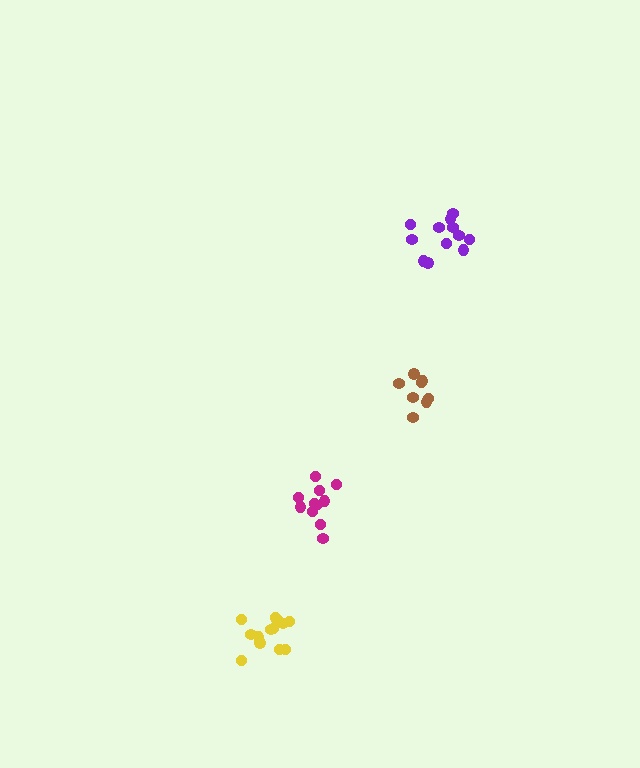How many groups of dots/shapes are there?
There are 4 groups.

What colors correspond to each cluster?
The clusters are colored: yellow, brown, magenta, purple.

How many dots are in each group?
Group 1: 13 dots, Group 2: 8 dots, Group 3: 11 dots, Group 4: 12 dots (44 total).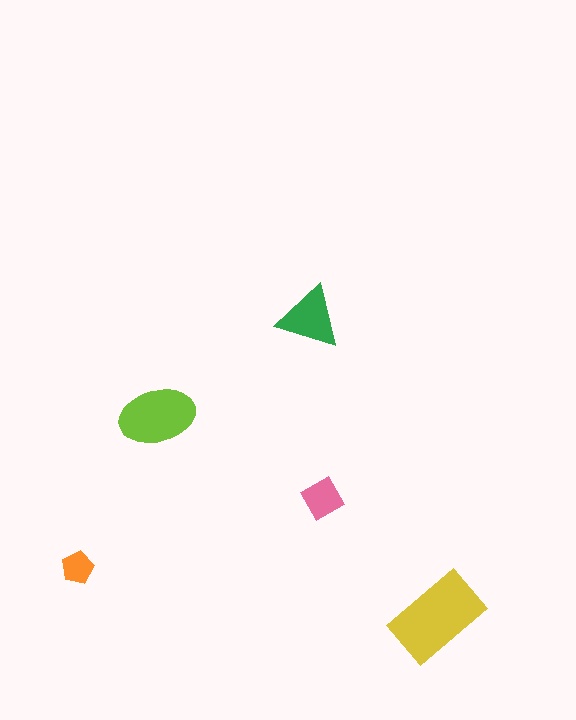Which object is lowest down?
The yellow rectangle is bottommost.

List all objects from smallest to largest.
The orange pentagon, the pink square, the green triangle, the lime ellipse, the yellow rectangle.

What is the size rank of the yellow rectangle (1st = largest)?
1st.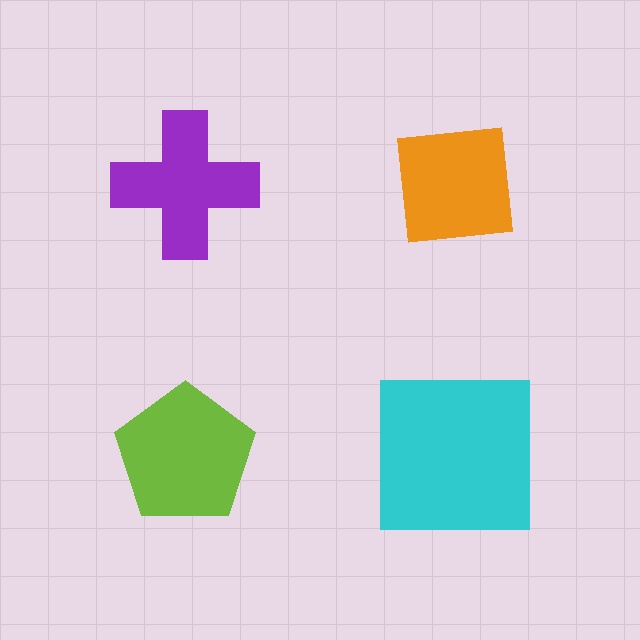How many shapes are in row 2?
2 shapes.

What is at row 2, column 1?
A lime pentagon.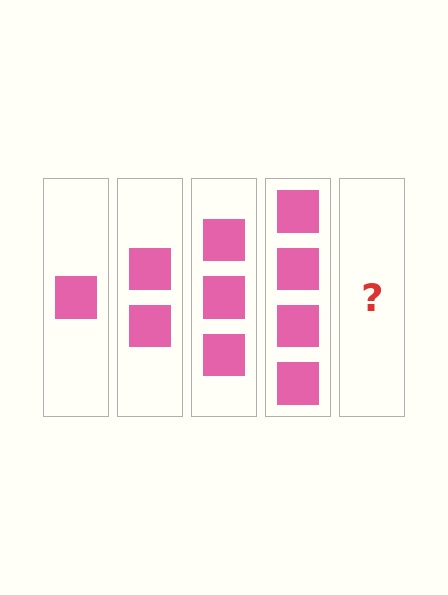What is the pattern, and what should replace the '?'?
The pattern is that each step adds one more square. The '?' should be 5 squares.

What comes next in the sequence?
The next element should be 5 squares.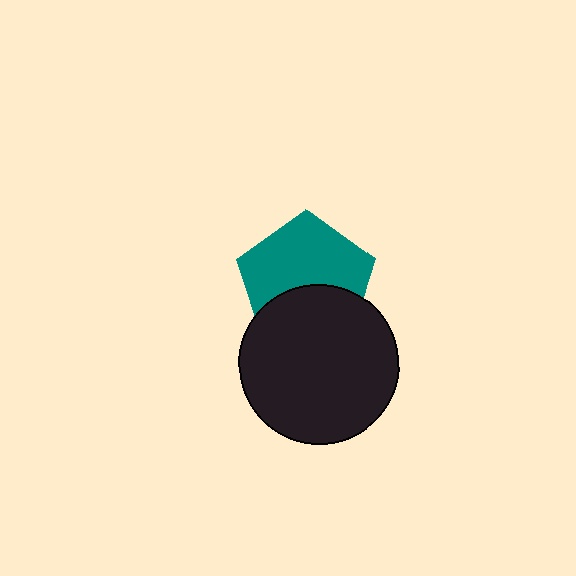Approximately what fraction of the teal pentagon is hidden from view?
Roughly 39% of the teal pentagon is hidden behind the black circle.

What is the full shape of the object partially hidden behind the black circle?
The partially hidden object is a teal pentagon.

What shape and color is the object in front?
The object in front is a black circle.